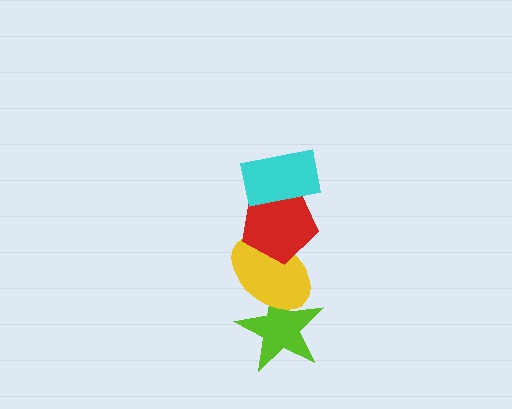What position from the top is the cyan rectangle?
The cyan rectangle is 1st from the top.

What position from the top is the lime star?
The lime star is 4th from the top.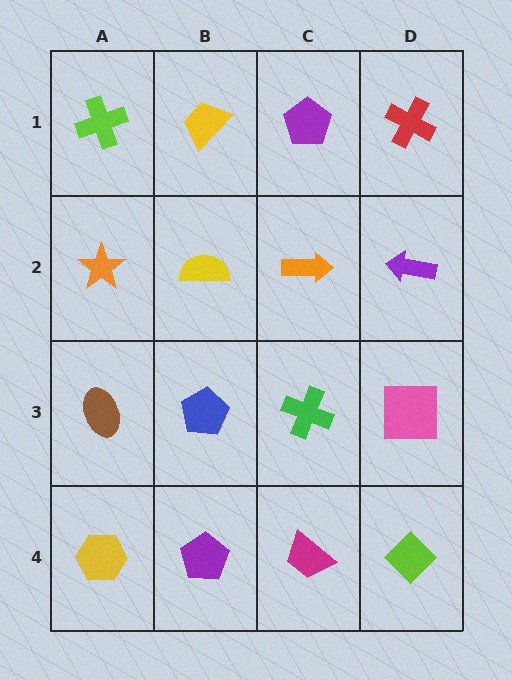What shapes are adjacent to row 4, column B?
A blue pentagon (row 3, column B), a yellow hexagon (row 4, column A), a magenta trapezoid (row 4, column C).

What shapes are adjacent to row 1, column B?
A yellow semicircle (row 2, column B), a lime cross (row 1, column A), a purple pentagon (row 1, column C).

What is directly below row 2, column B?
A blue pentagon.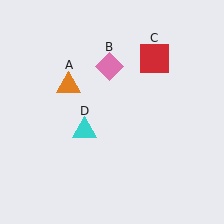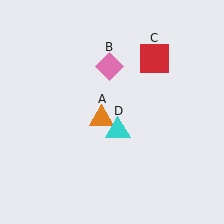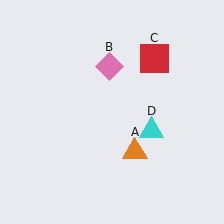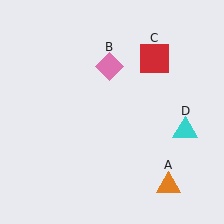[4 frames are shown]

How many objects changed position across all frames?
2 objects changed position: orange triangle (object A), cyan triangle (object D).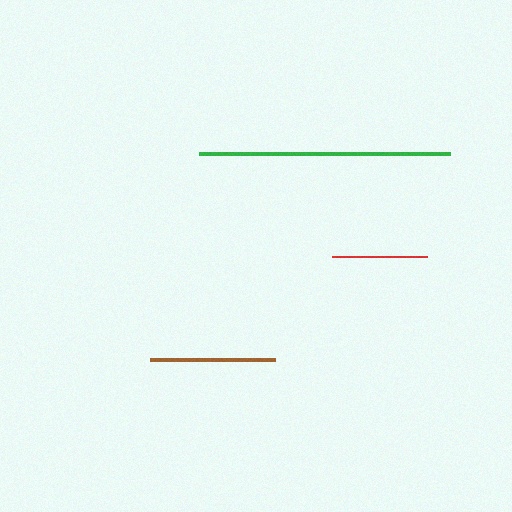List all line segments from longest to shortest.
From longest to shortest: green, brown, red.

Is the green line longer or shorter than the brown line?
The green line is longer than the brown line.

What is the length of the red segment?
The red segment is approximately 95 pixels long.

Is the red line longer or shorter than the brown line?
The brown line is longer than the red line.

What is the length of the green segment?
The green segment is approximately 252 pixels long.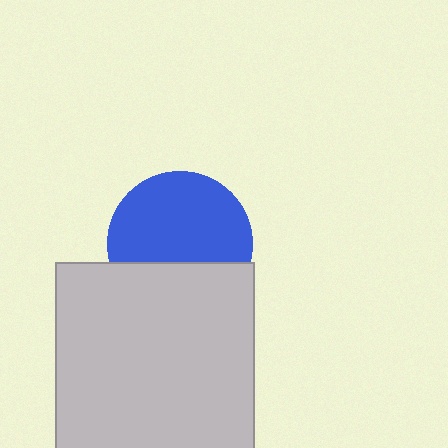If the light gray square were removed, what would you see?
You would see the complete blue circle.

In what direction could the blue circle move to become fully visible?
The blue circle could move up. That would shift it out from behind the light gray square entirely.